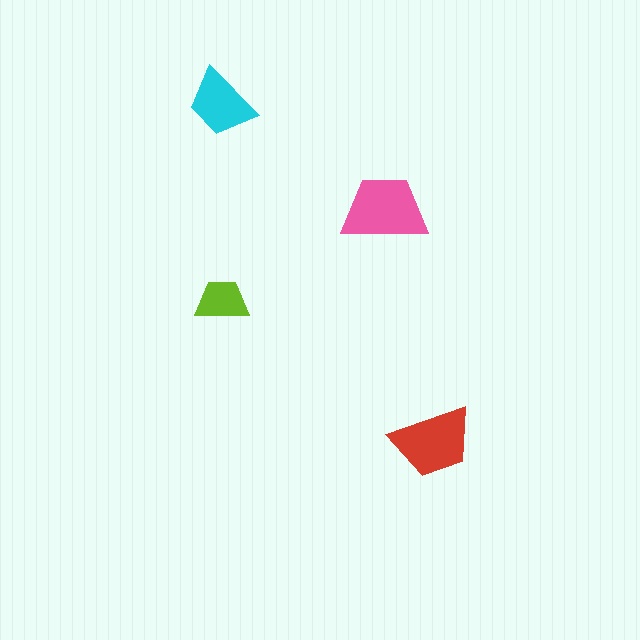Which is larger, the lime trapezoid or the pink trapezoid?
The pink one.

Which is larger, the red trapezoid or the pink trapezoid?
The pink one.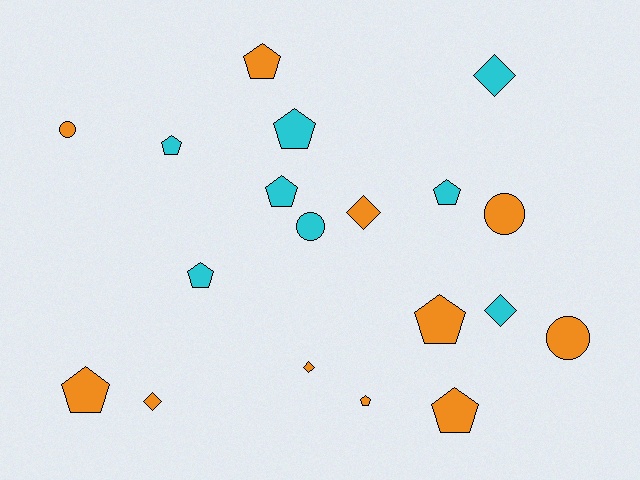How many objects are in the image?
There are 19 objects.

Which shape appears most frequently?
Pentagon, with 10 objects.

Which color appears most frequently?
Orange, with 11 objects.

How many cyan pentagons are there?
There are 5 cyan pentagons.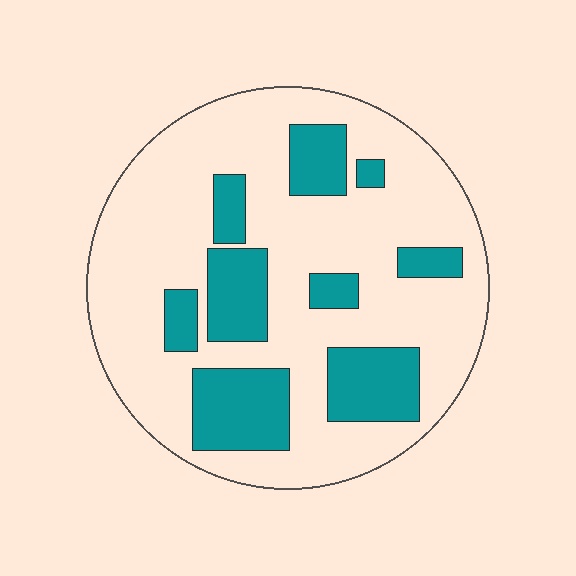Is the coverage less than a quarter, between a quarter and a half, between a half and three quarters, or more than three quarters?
Between a quarter and a half.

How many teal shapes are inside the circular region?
9.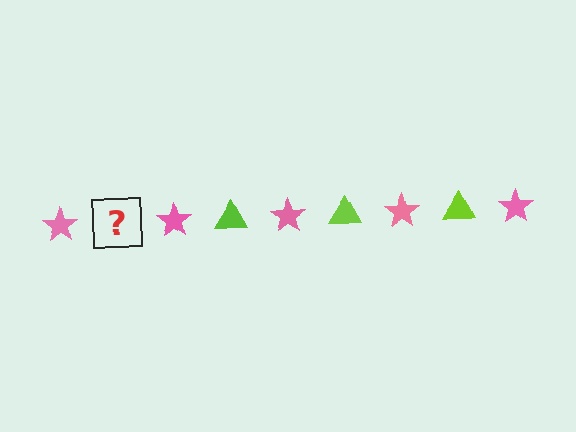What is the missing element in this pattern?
The missing element is a lime triangle.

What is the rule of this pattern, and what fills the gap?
The rule is that the pattern alternates between pink star and lime triangle. The gap should be filled with a lime triangle.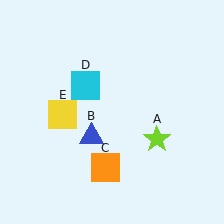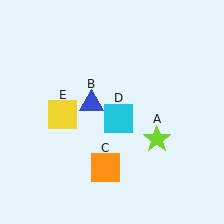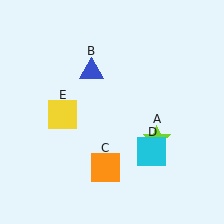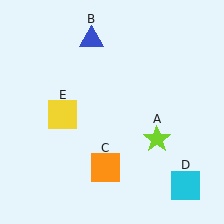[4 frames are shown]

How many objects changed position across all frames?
2 objects changed position: blue triangle (object B), cyan square (object D).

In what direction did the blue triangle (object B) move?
The blue triangle (object B) moved up.